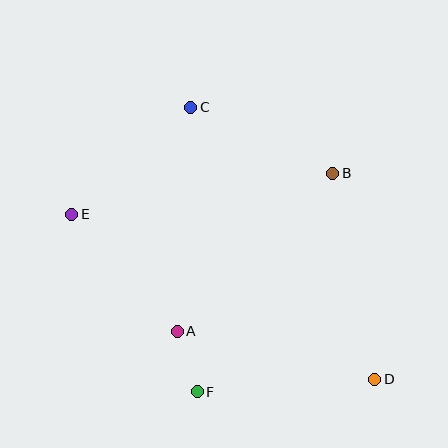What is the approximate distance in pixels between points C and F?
The distance between C and F is approximately 285 pixels.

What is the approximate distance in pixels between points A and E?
The distance between A and E is approximately 157 pixels.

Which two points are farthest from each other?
Points D and E are farthest from each other.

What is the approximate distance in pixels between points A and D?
The distance between A and D is approximately 203 pixels.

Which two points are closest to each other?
Points A and F are closest to each other.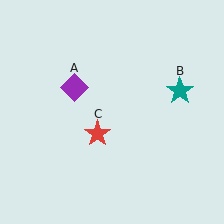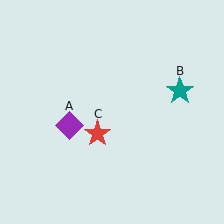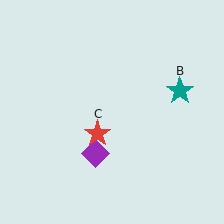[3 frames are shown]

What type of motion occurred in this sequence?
The purple diamond (object A) rotated counterclockwise around the center of the scene.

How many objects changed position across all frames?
1 object changed position: purple diamond (object A).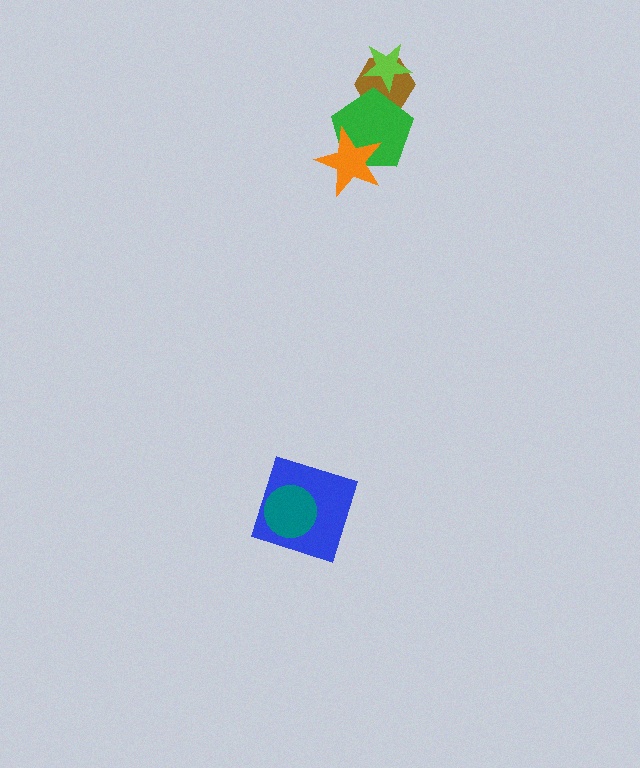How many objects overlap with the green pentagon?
2 objects overlap with the green pentagon.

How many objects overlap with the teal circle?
1 object overlaps with the teal circle.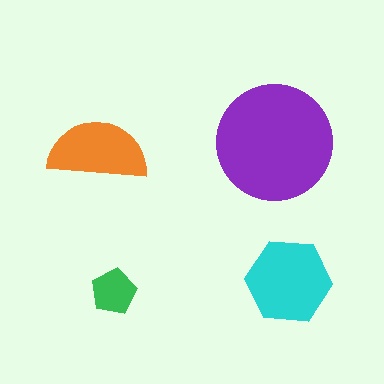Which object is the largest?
The purple circle.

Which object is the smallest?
The green pentagon.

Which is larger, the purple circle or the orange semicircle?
The purple circle.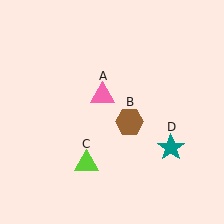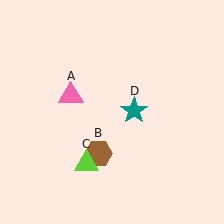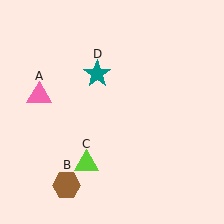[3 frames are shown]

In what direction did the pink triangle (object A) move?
The pink triangle (object A) moved left.